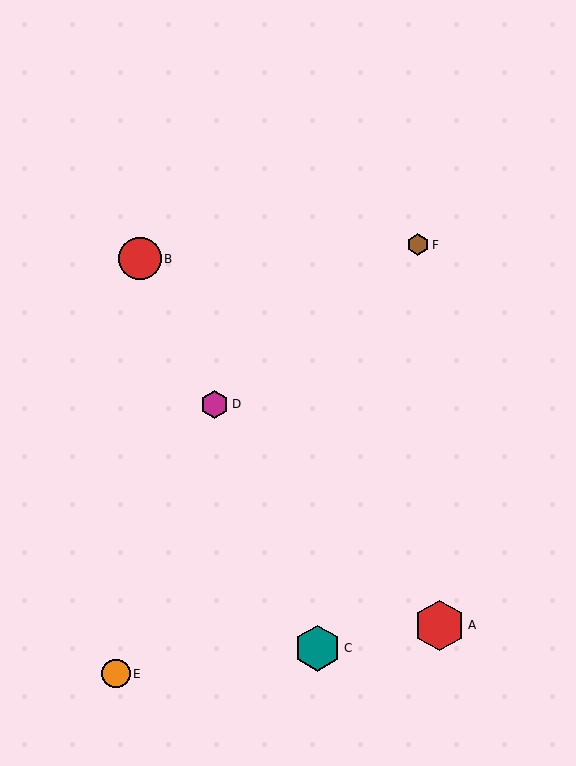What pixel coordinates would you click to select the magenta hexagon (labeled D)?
Click at (215, 404) to select the magenta hexagon D.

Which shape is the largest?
The red hexagon (labeled A) is the largest.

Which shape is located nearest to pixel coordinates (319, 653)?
The teal hexagon (labeled C) at (318, 648) is nearest to that location.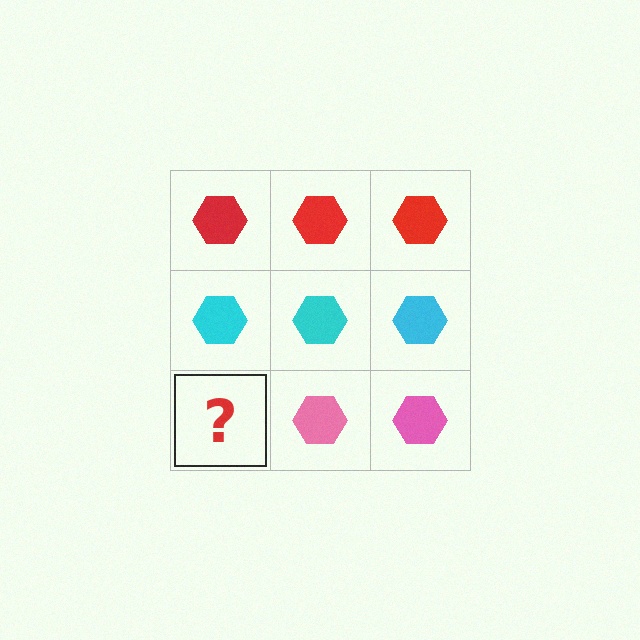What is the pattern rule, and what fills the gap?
The rule is that each row has a consistent color. The gap should be filled with a pink hexagon.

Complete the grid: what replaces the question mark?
The question mark should be replaced with a pink hexagon.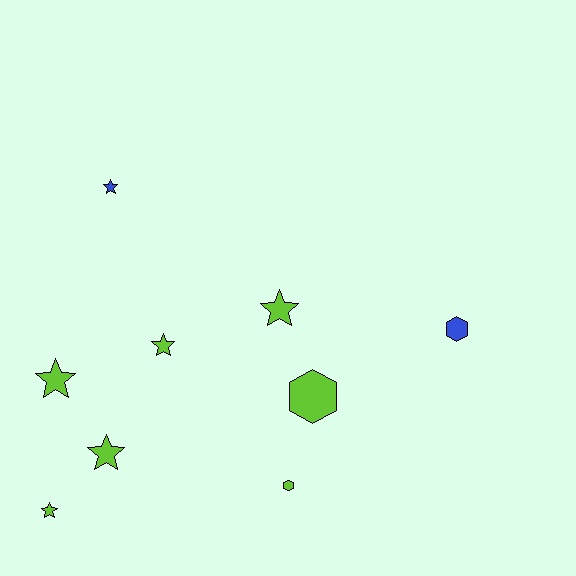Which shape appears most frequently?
Star, with 6 objects.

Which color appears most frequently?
Lime, with 7 objects.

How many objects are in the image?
There are 9 objects.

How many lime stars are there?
There are 5 lime stars.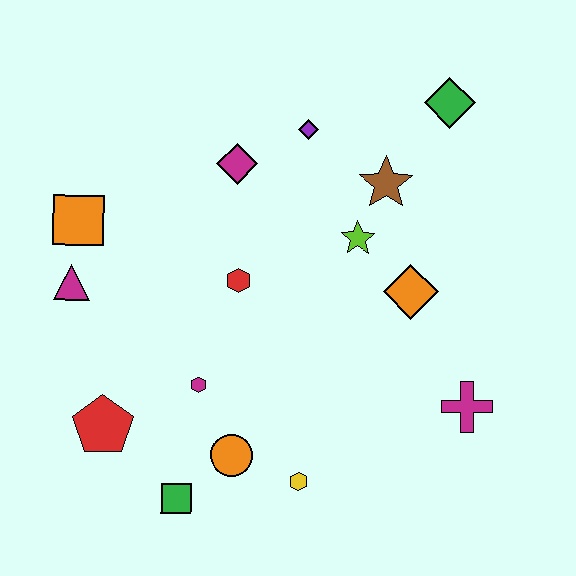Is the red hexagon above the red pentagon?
Yes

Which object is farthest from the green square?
The green diamond is farthest from the green square.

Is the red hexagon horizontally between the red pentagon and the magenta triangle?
No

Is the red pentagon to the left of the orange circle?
Yes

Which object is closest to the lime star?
The brown star is closest to the lime star.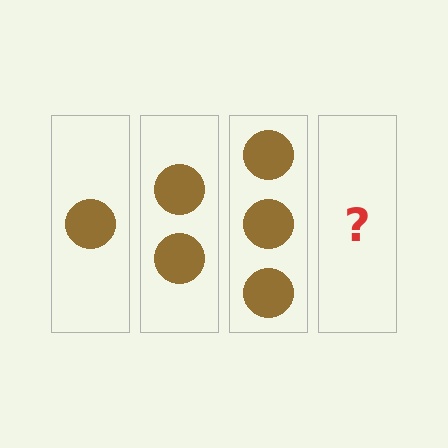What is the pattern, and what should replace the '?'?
The pattern is that each step adds one more circle. The '?' should be 4 circles.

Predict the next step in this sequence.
The next step is 4 circles.